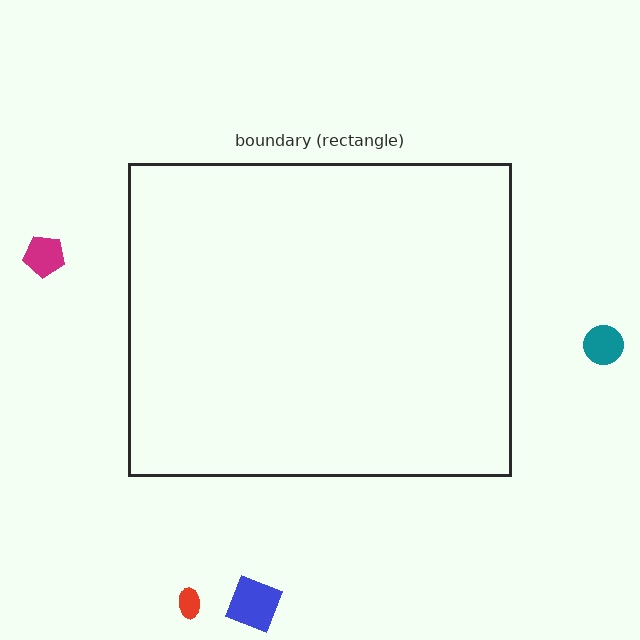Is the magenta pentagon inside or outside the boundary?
Outside.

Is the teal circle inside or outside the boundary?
Outside.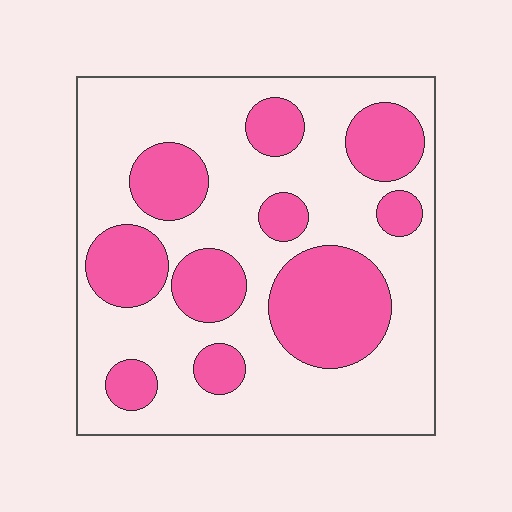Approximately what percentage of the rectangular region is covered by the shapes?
Approximately 35%.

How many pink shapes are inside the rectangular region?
10.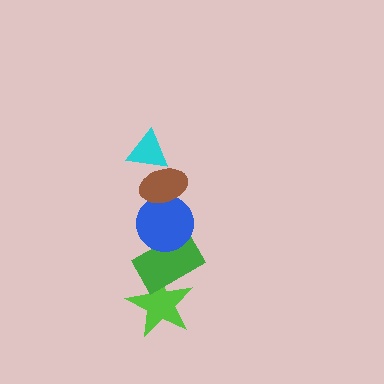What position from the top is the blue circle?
The blue circle is 3rd from the top.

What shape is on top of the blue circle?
The brown ellipse is on top of the blue circle.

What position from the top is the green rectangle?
The green rectangle is 4th from the top.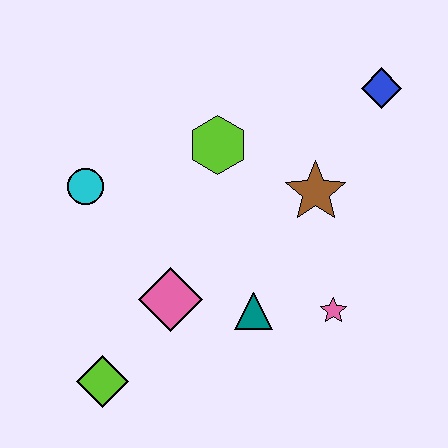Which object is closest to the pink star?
The teal triangle is closest to the pink star.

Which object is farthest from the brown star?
The lime diamond is farthest from the brown star.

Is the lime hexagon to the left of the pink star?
Yes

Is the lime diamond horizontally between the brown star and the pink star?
No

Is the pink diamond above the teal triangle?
Yes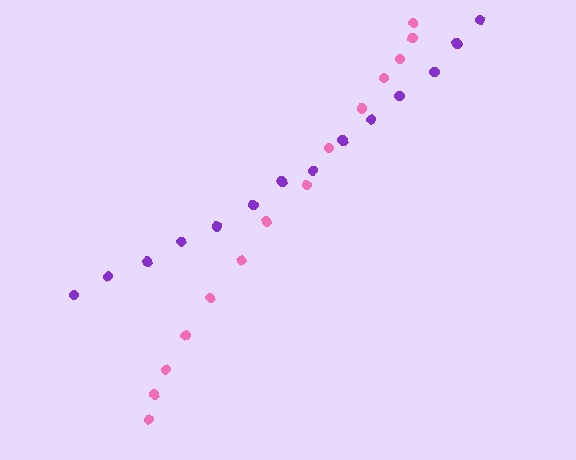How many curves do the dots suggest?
There are 2 distinct paths.